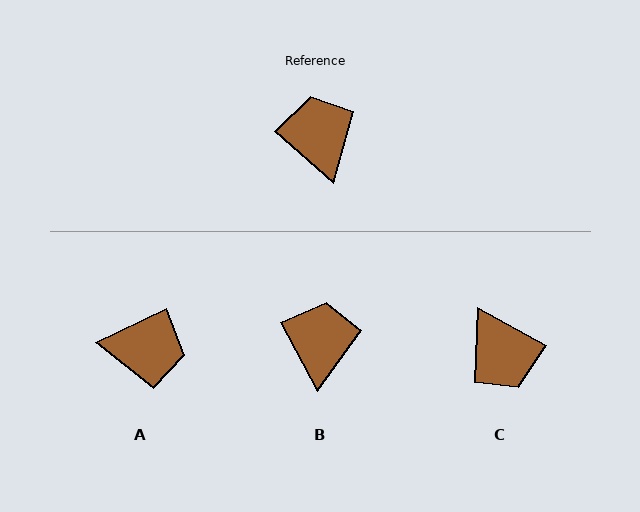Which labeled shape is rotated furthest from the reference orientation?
C, about 167 degrees away.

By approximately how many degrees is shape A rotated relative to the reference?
Approximately 113 degrees clockwise.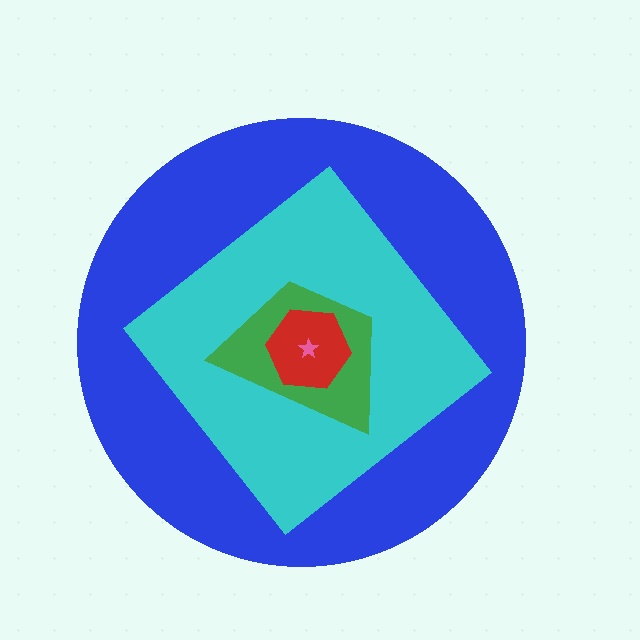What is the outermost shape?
The blue circle.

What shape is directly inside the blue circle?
The cyan diamond.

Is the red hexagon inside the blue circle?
Yes.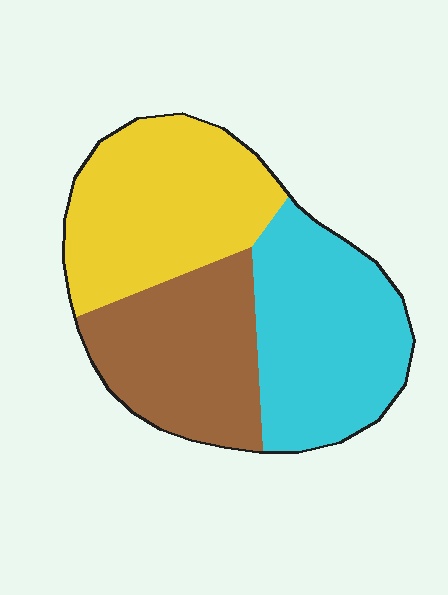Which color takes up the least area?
Brown, at roughly 30%.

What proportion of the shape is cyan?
Cyan takes up about one third (1/3) of the shape.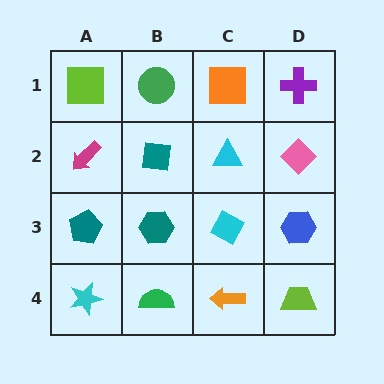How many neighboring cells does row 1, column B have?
3.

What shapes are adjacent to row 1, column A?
A magenta arrow (row 2, column A), a green circle (row 1, column B).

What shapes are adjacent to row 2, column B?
A green circle (row 1, column B), a teal hexagon (row 3, column B), a magenta arrow (row 2, column A), a cyan triangle (row 2, column C).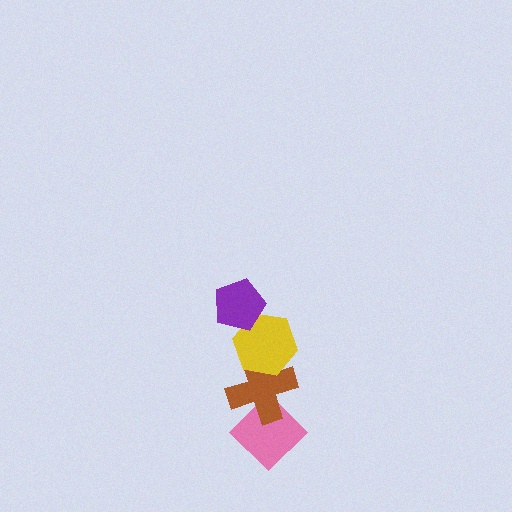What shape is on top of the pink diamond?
The brown cross is on top of the pink diamond.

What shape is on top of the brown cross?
The yellow hexagon is on top of the brown cross.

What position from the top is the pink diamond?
The pink diamond is 4th from the top.